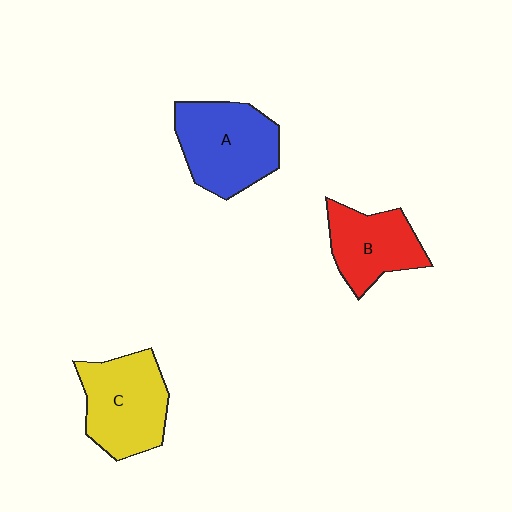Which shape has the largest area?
Shape A (blue).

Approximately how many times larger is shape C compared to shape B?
Approximately 1.3 times.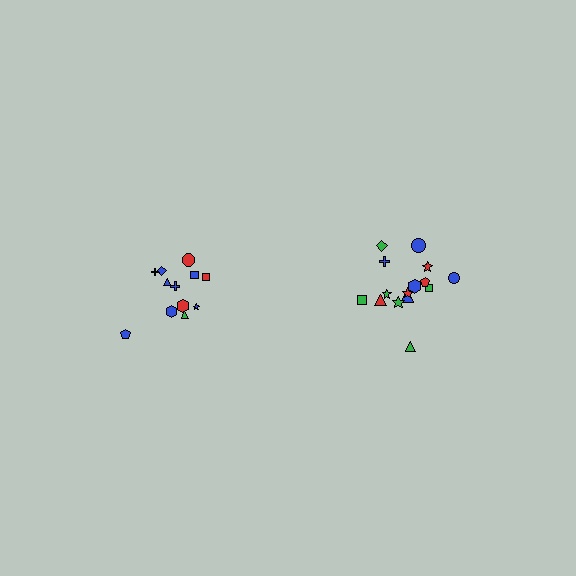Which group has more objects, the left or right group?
The right group.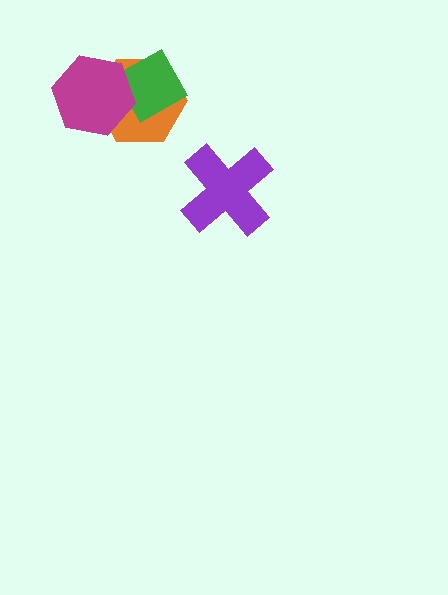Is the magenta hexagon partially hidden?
No, no other shape covers it.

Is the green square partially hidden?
Yes, it is partially covered by another shape.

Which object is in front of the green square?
The magenta hexagon is in front of the green square.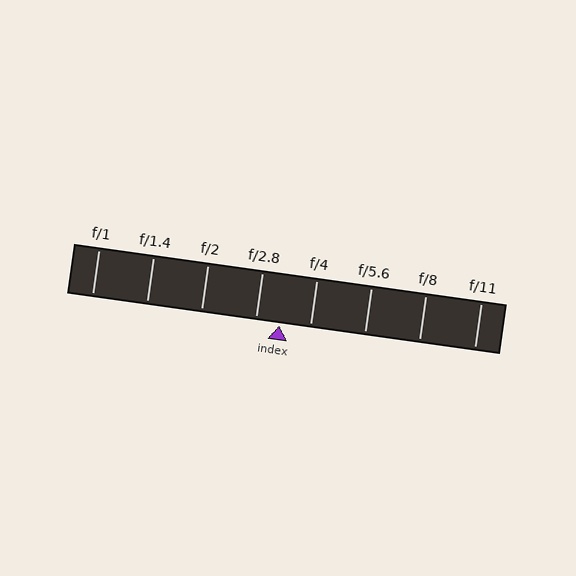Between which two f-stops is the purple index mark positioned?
The index mark is between f/2.8 and f/4.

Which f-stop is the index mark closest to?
The index mark is closest to f/2.8.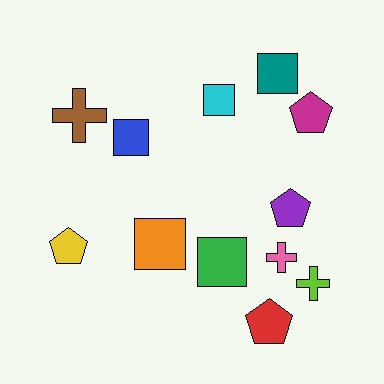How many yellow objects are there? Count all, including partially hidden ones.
There is 1 yellow object.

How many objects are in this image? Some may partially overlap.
There are 12 objects.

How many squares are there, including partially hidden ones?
There are 5 squares.